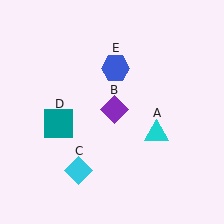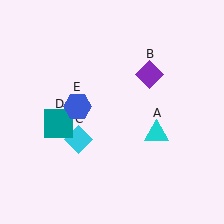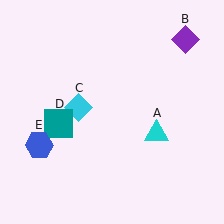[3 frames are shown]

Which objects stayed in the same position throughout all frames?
Cyan triangle (object A) and teal square (object D) remained stationary.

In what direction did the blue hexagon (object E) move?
The blue hexagon (object E) moved down and to the left.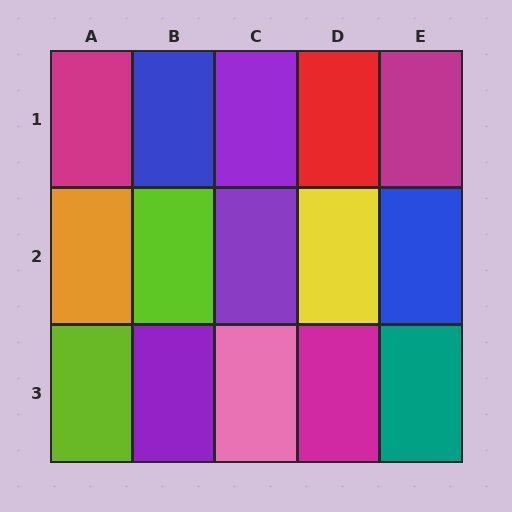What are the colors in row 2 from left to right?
Orange, lime, purple, yellow, blue.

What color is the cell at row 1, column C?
Purple.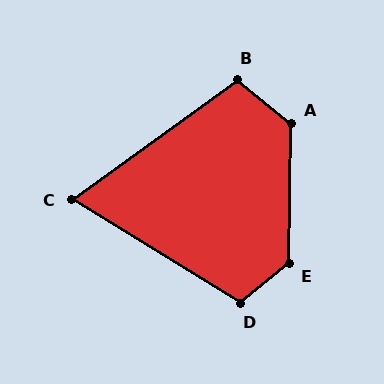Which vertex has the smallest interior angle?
C, at approximately 67 degrees.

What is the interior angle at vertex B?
Approximately 105 degrees (obtuse).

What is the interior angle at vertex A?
Approximately 128 degrees (obtuse).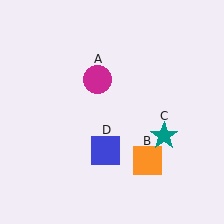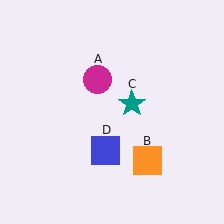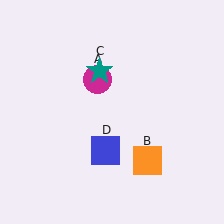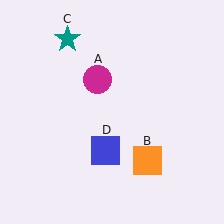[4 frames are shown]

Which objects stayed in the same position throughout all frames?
Magenta circle (object A) and orange square (object B) and blue square (object D) remained stationary.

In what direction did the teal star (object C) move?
The teal star (object C) moved up and to the left.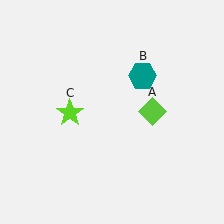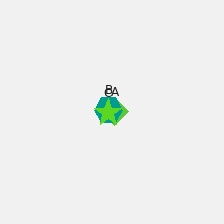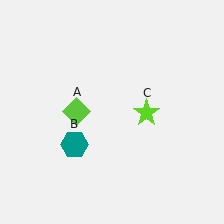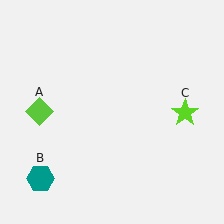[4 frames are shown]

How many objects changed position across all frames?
3 objects changed position: lime diamond (object A), teal hexagon (object B), lime star (object C).